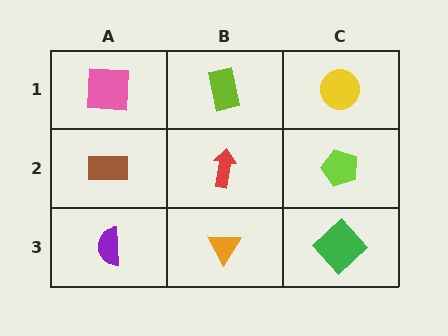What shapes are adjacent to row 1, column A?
A brown rectangle (row 2, column A), a lime rectangle (row 1, column B).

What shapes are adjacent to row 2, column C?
A yellow circle (row 1, column C), a green diamond (row 3, column C), a red arrow (row 2, column B).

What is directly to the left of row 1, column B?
A pink square.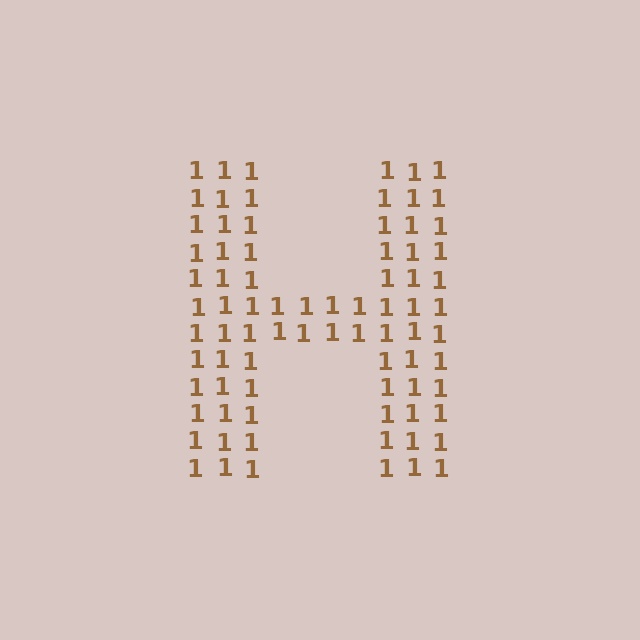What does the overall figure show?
The overall figure shows the letter H.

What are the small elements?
The small elements are digit 1's.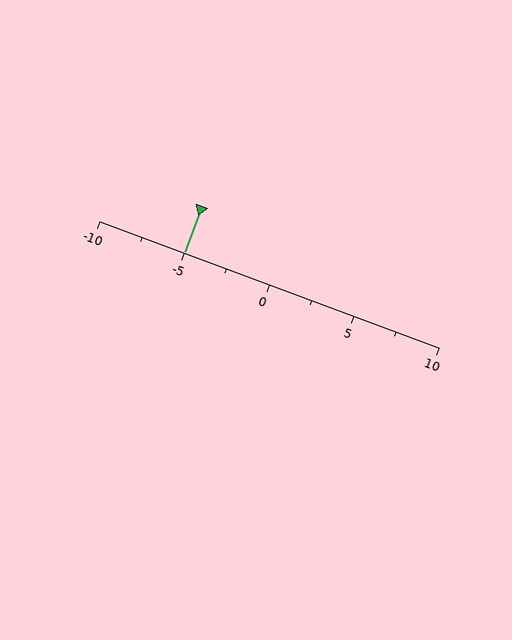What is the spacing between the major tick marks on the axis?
The major ticks are spaced 5 apart.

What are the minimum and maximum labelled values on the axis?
The axis runs from -10 to 10.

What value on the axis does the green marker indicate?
The marker indicates approximately -5.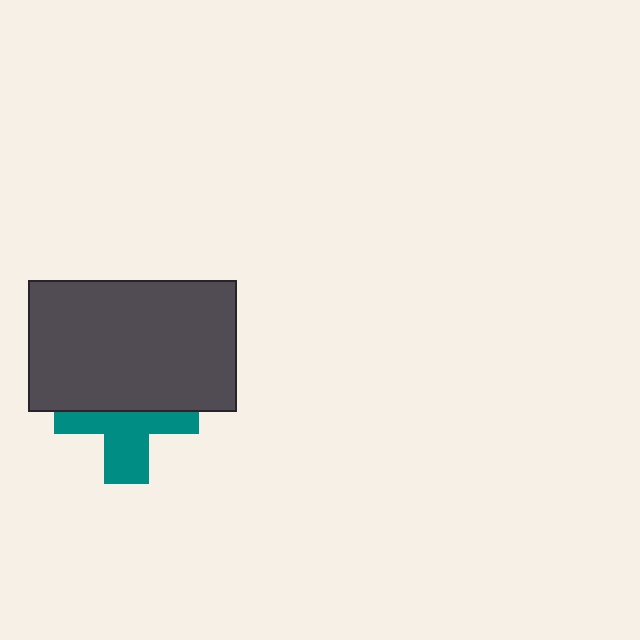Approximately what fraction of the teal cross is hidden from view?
Roughly 50% of the teal cross is hidden behind the dark gray rectangle.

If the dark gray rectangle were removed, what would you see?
You would see the complete teal cross.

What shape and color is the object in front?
The object in front is a dark gray rectangle.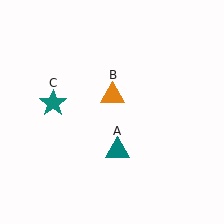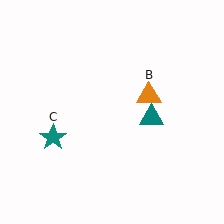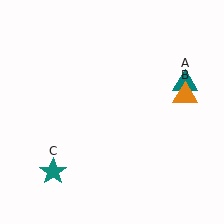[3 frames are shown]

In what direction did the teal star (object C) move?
The teal star (object C) moved down.